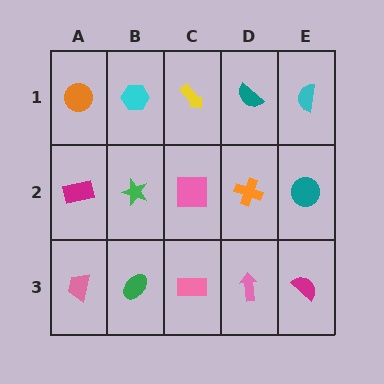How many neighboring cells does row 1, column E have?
2.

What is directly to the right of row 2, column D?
A teal circle.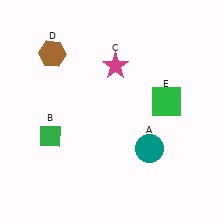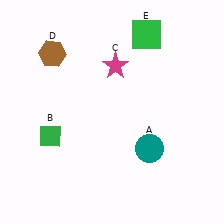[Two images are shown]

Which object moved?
The green square (E) moved up.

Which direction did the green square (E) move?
The green square (E) moved up.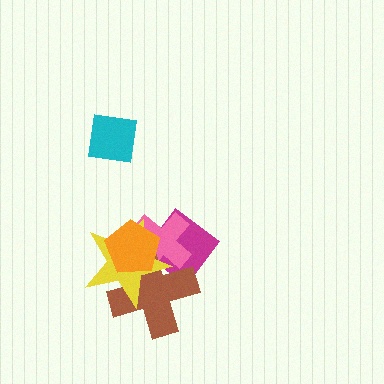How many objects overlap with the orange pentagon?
4 objects overlap with the orange pentagon.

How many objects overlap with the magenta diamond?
4 objects overlap with the magenta diamond.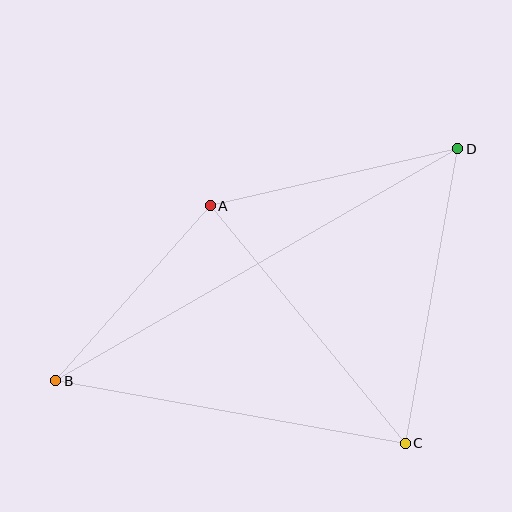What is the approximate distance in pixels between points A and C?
The distance between A and C is approximately 307 pixels.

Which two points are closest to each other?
Points A and B are closest to each other.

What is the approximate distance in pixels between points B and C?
The distance between B and C is approximately 355 pixels.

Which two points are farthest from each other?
Points B and D are farthest from each other.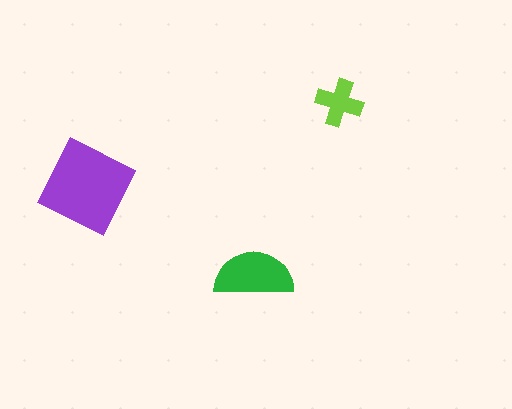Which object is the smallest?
The lime cross.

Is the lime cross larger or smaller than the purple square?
Smaller.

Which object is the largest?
The purple square.